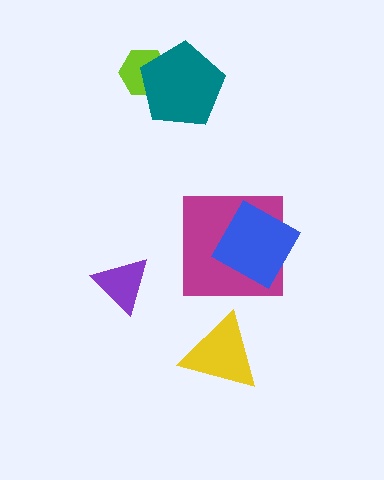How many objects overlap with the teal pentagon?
1 object overlaps with the teal pentagon.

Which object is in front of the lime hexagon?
The teal pentagon is in front of the lime hexagon.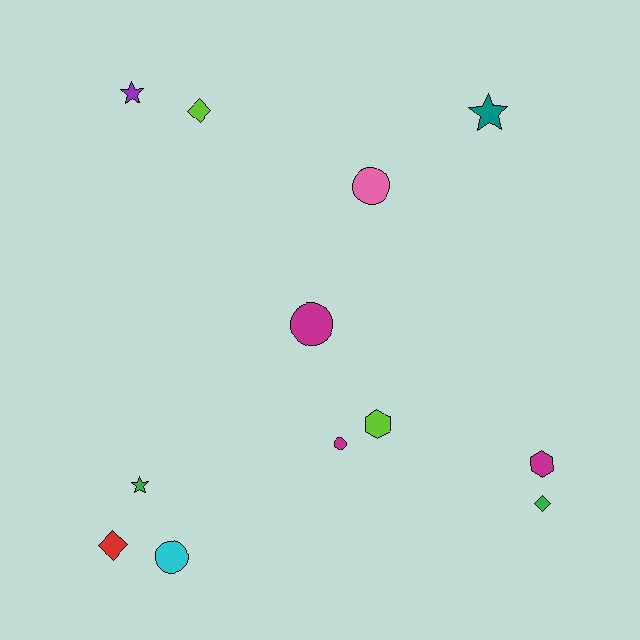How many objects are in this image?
There are 12 objects.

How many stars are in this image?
There are 3 stars.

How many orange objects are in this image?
There are no orange objects.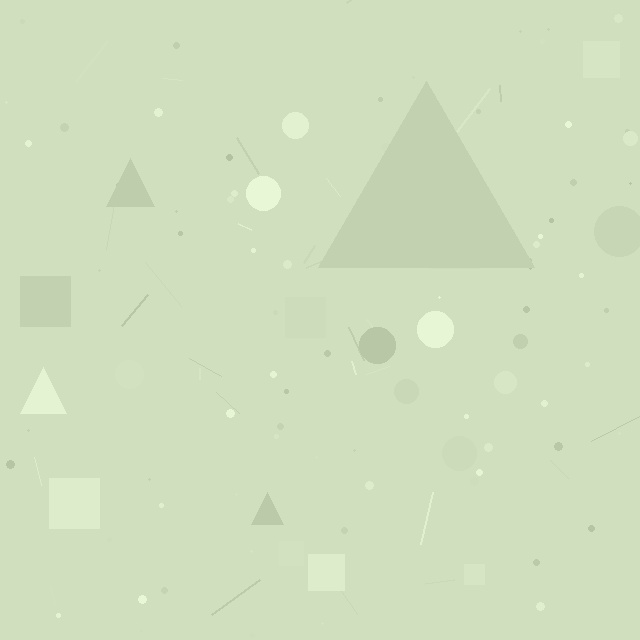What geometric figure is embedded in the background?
A triangle is embedded in the background.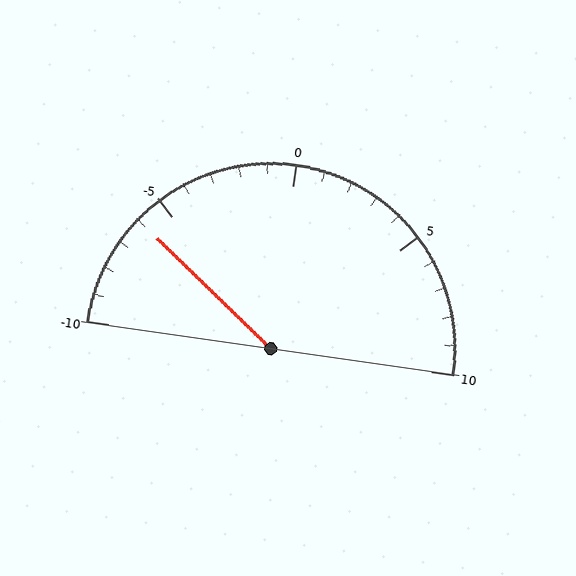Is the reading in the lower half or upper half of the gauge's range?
The reading is in the lower half of the range (-10 to 10).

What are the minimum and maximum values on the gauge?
The gauge ranges from -10 to 10.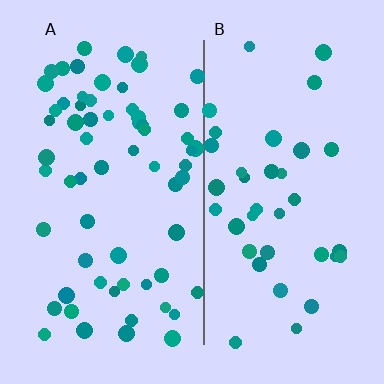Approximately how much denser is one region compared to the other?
Approximately 1.7× — region A over region B.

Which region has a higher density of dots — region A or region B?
A (the left).